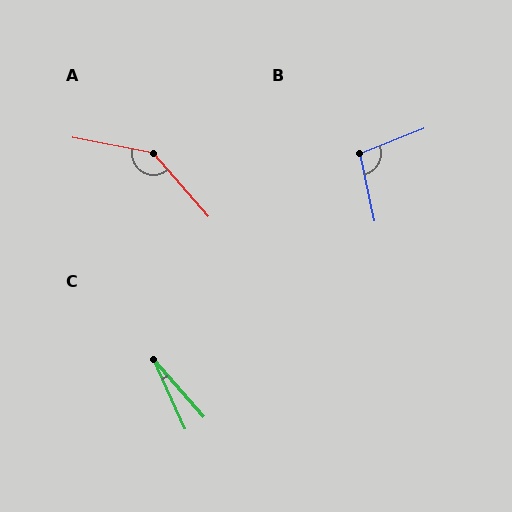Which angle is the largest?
A, at approximately 142 degrees.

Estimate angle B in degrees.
Approximately 99 degrees.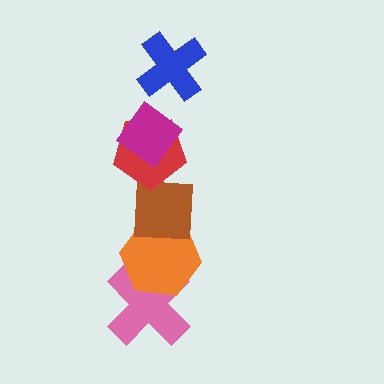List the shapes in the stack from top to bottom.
From top to bottom: the blue cross, the magenta diamond, the red pentagon, the brown square, the orange hexagon, the pink cross.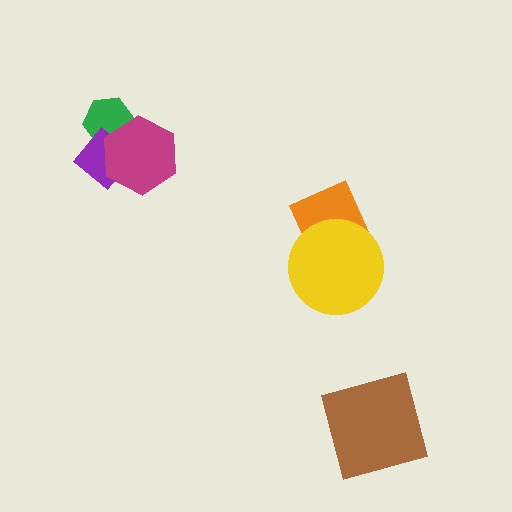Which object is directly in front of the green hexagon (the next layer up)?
The purple diamond is directly in front of the green hexagon.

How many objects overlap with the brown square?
0 objects overlap with the brown square.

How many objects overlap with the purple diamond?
2 objects overlap with the purple diamond.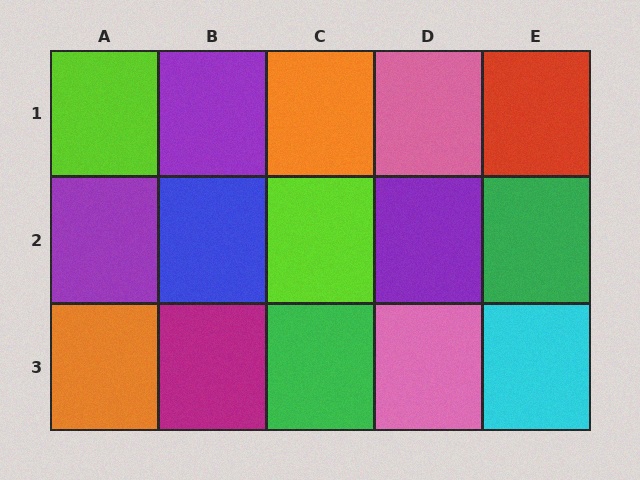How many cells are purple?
3 cells are purple.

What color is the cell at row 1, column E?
Red.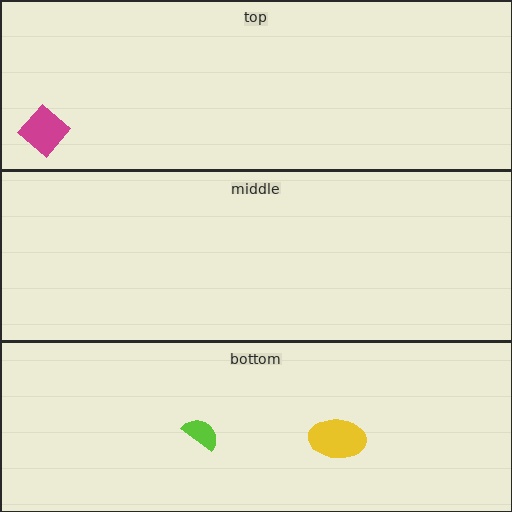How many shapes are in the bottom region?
2.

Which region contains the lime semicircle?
The bottom region.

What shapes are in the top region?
The magenta diamond.